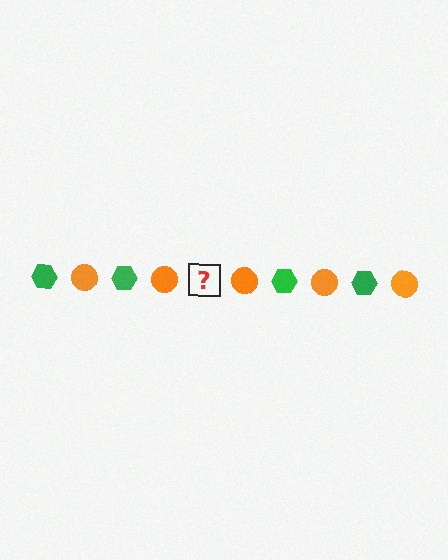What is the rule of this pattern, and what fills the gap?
The rule is that the pattern alternates between green hexagon and orange circle. The gap should be filled with a green hexagon.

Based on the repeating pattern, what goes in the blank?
The blank should be a green hexagon.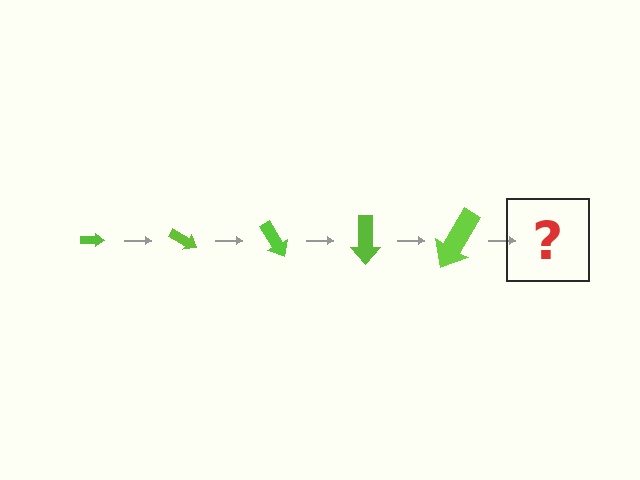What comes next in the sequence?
The next element should be an arrow, larger than the previous one and rotated 150 degrees from the start.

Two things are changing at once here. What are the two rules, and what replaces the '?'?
The two rules are that the arrow grows larger each step and it rotates 30 degrees each step. The '?' should be an arrow, larger than the previous one and rotated 150 degrees from the start.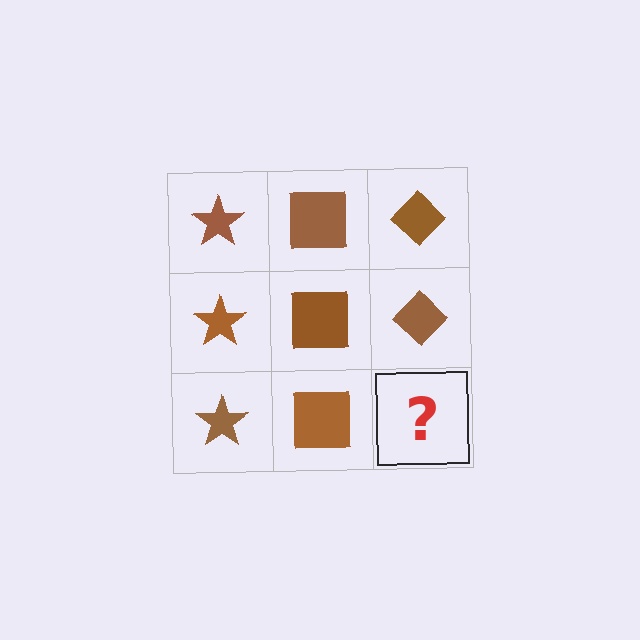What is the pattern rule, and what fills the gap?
The rule is that each column has a consistent shape. The gap should be filled with a brown diamond.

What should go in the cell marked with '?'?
The missing cell should contain a brown diamond.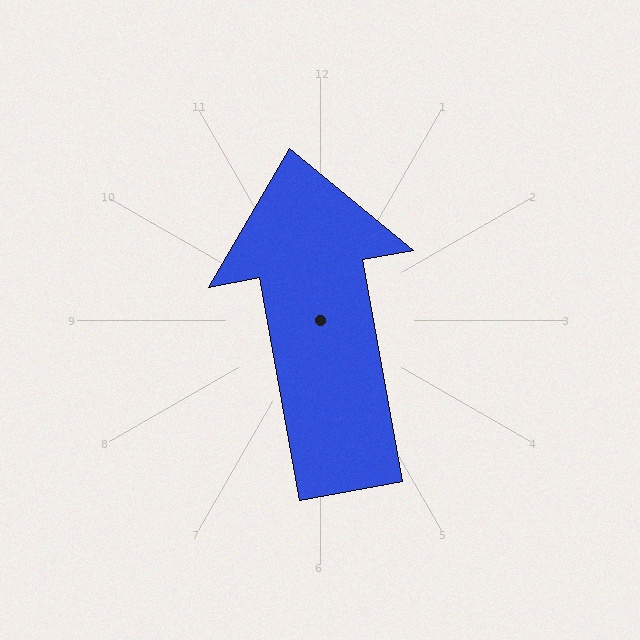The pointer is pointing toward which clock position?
Roughly 12 o'clock.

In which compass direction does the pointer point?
North.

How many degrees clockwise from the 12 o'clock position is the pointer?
Approximately 350 degrees.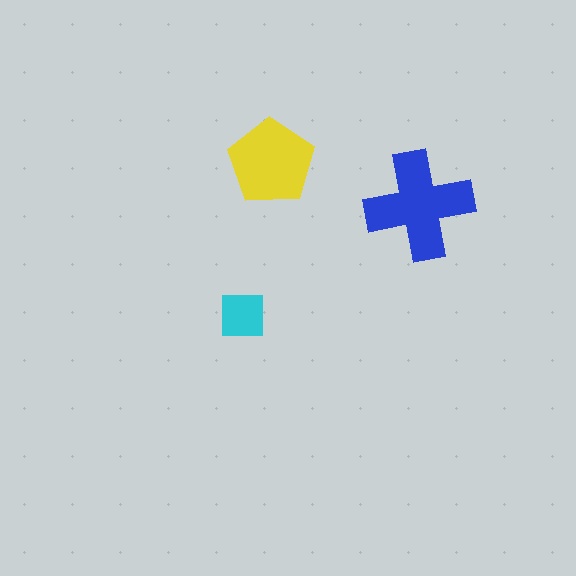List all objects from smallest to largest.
The cyan square, the yellow pentagon, the blue cross.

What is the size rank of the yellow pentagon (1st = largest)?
2nd.